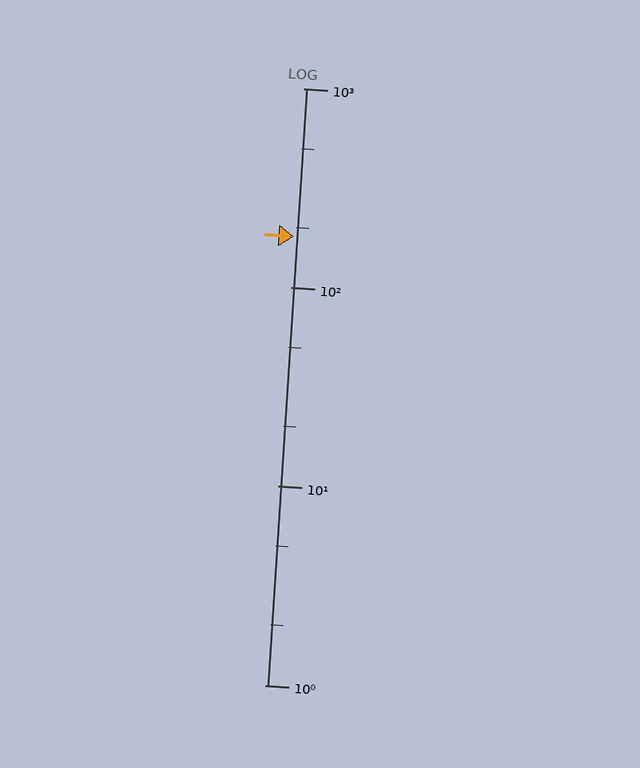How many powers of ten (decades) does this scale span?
The scale spans 3 decades, from 1 to 1000.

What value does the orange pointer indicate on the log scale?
The pointer indicates approximately 180.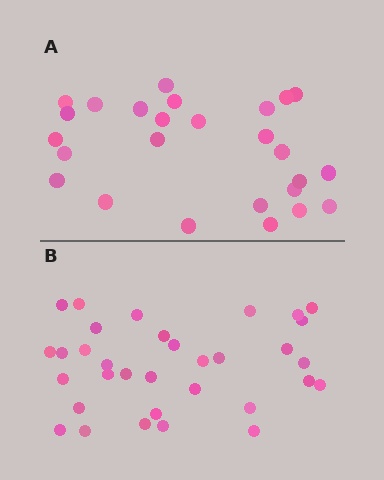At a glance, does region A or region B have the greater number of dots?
Region B (the bottom region) has more dots.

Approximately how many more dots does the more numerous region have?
Region B has roughly 8 or so more dots than region A.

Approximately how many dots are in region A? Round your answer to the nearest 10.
About 30 dots. (The exact count is 26, which rounds to 30.)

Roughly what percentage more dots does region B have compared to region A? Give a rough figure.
About 25% more.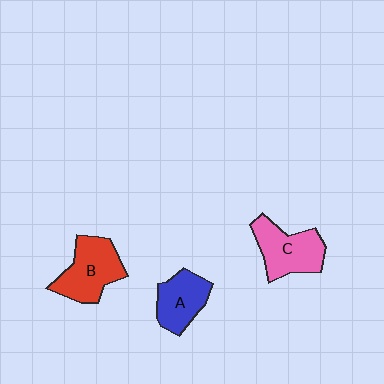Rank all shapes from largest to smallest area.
From largest to smallest: B (red), C (pink), A (blue).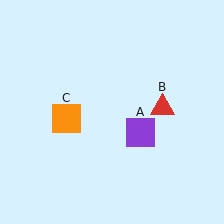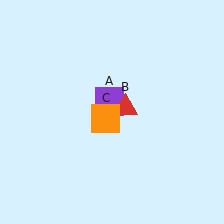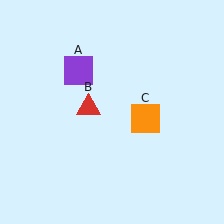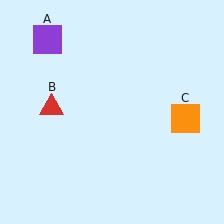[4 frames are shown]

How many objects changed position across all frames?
3 objects changed position: purple square (object A), red triangle (object B), orange square (object C).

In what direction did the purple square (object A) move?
The purple square (object A) moved up and to the left.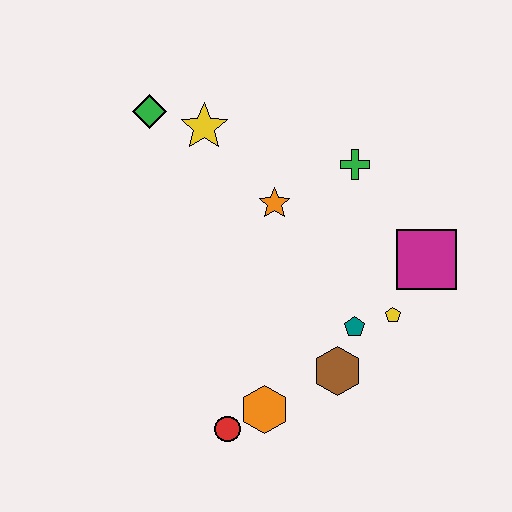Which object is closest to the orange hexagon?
The red circle is closest to the orange hexagon.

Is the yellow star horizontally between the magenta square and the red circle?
No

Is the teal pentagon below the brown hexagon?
No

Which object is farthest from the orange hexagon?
The green diamond is farthest from the orange hexagon.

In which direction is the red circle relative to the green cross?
The red circle is below the green cross.